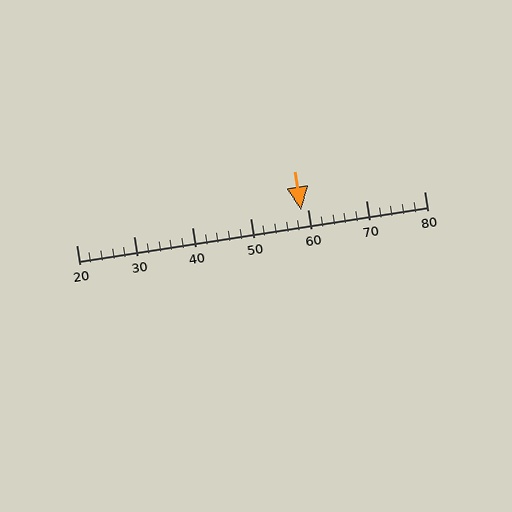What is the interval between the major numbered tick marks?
The major tick marks are spaced 10 units apart.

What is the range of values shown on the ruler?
The ruler shows values from 20 to 80.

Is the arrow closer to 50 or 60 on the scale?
The arrow is closer to 60.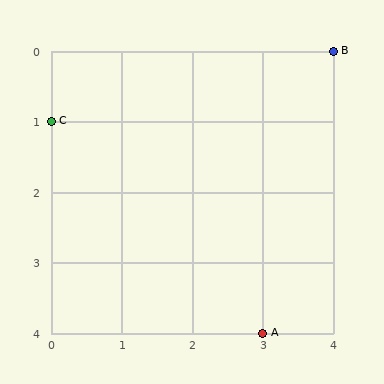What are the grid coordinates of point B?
Point B is at grid coordinates (4, 0).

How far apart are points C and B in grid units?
Points C and B are 4 columns and 1 row apart (about 4.1 grid units diagonally).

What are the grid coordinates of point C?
Point C is at grid coordinates (0, 1).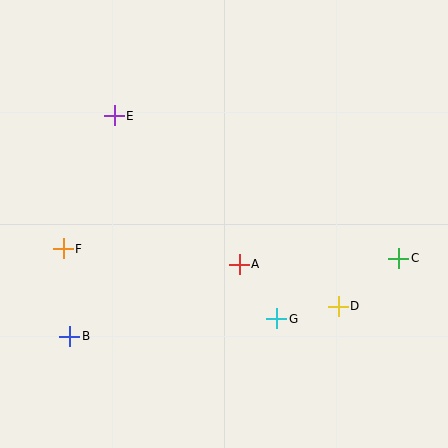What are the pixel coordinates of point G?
Point G is at (277, 319).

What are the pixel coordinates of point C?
Point C is at (399, 258).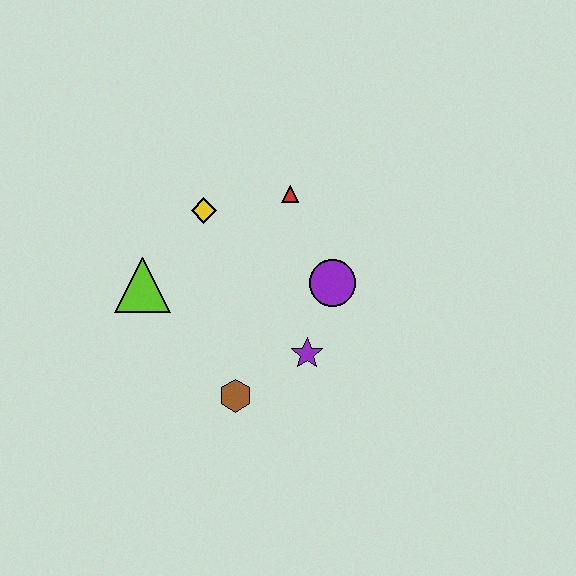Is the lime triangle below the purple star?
No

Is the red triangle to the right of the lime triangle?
Yes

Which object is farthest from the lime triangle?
The purple circle is farthest from the lime triangle.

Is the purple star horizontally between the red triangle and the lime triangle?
No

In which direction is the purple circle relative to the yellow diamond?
The purple circle is to the right of the yellow diamond.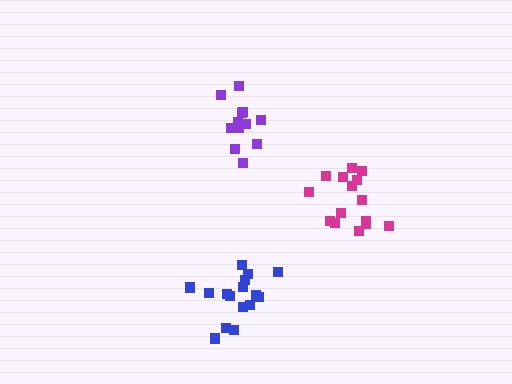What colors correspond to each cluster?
The clusters are colored: blue, purple, magenta.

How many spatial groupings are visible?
There are 3 spatial groupings.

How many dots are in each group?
Group 1: 16 dots, Group 2: 12 dots, Group 3: 15 dots (43 total).